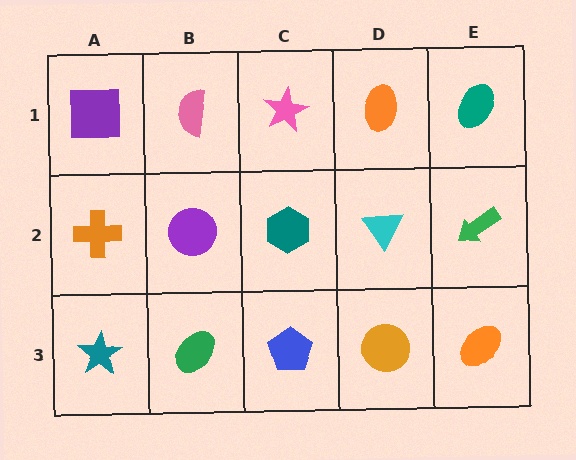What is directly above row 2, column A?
A purple square.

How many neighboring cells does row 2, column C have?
4.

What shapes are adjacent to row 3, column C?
A teal hexagon (row 2, column C), a green ellipse (row 3, column B), an orange circle (row 3, column D).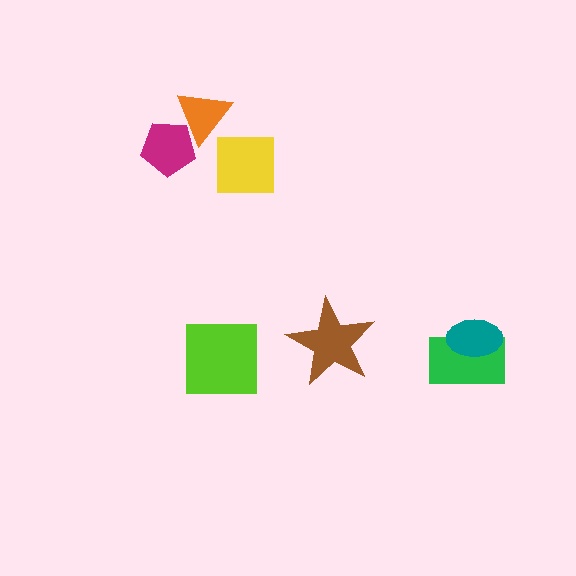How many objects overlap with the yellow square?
0 objects overlap with the yellow square.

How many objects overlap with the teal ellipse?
1 object overlaps with the teal ellipse.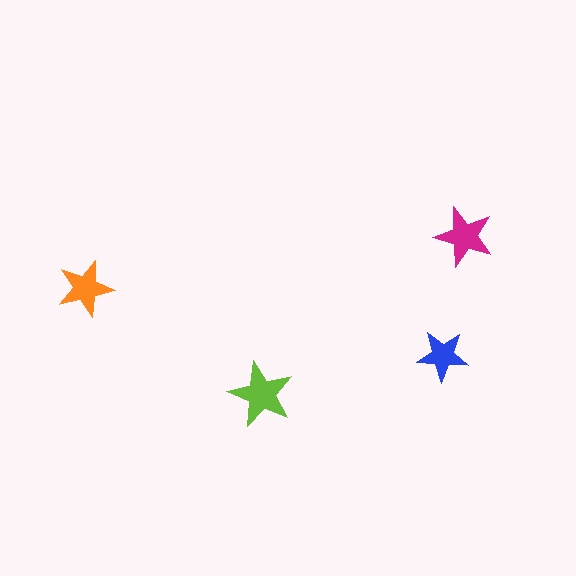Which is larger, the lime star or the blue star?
The lime one.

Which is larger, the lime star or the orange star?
The lime one.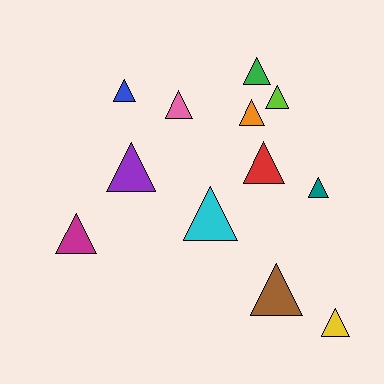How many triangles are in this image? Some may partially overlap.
There are 12 triangles.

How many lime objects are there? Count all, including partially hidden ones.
There is 1 lime object.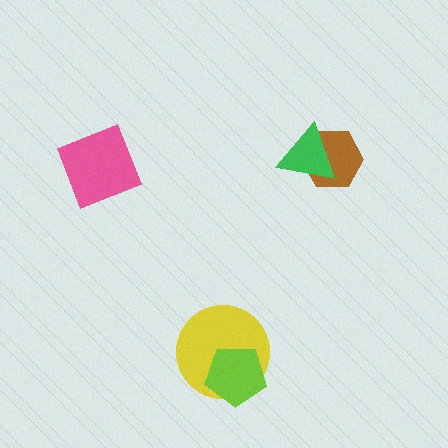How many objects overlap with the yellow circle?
1 object overlaps with the yellow circle.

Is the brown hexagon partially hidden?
Yes, it is partially covered by another shape.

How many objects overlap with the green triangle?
1 object overlaps with the green triangle.